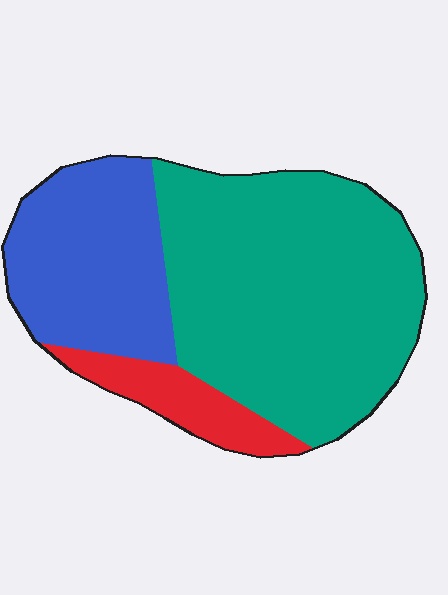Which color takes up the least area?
Red, at roughly 10%.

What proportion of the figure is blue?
Blue takes up about one quarter (1/4) of the figure.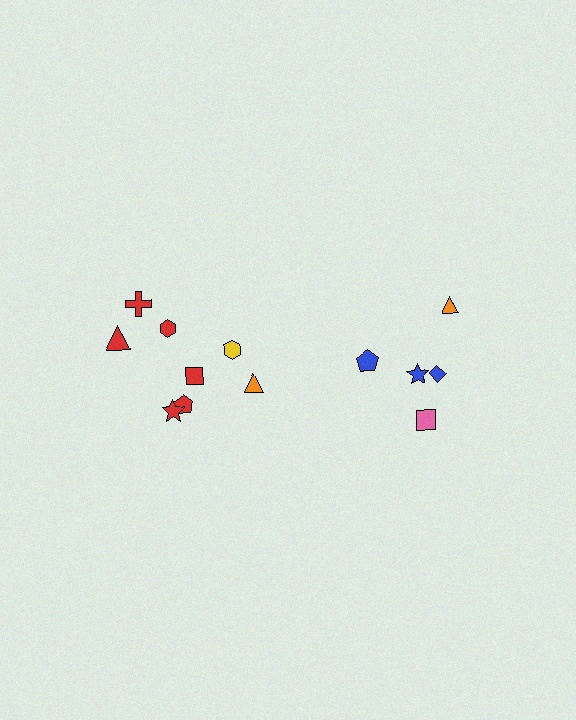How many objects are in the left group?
There are 8 objects.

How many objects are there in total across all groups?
There are 13 objects.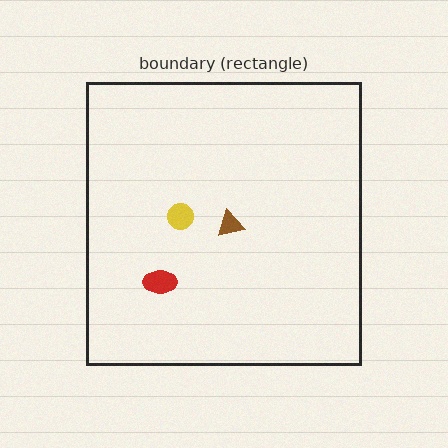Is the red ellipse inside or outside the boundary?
Inside.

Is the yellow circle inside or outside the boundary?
Inside.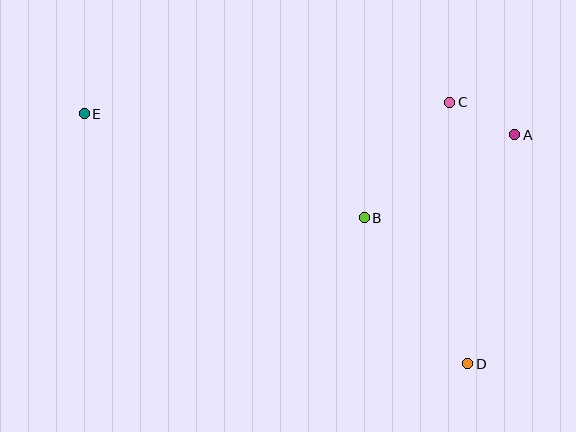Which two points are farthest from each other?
Points D and E are farthest from each other.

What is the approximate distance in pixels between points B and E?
The distance between B and E is approximately 299 pixels.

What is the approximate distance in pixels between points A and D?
The distance between A and D is approximately 234 pixels.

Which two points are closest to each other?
Points A and C are closest to each other.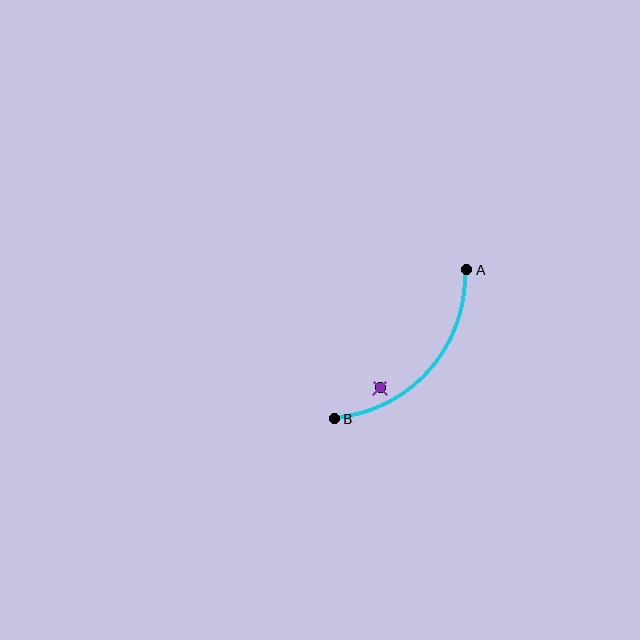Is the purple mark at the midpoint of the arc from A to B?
No — the purple mark does not lie on the arc at all. It sits slightly inside the curve.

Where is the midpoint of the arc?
The arc midpoint is the point on the curve farthest from the straight line joining A and B. It sits below and to the right of that line.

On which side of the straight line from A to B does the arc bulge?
The arc bulges below and to the right of the straight line connecting A and B.